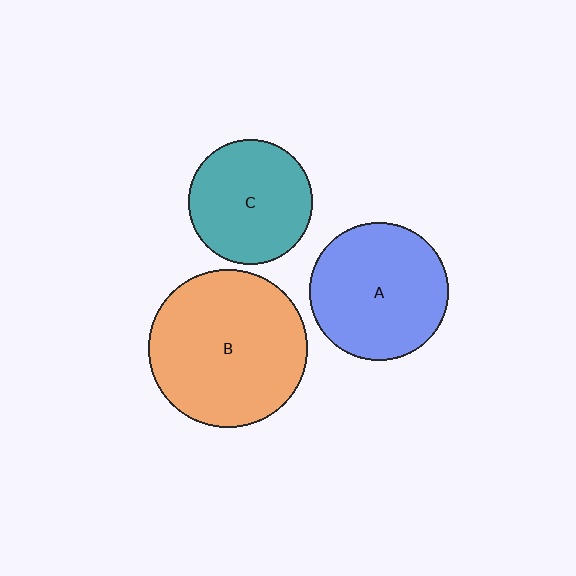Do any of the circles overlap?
No, none of the circles overlap.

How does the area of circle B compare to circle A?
Approximately 1.3 times.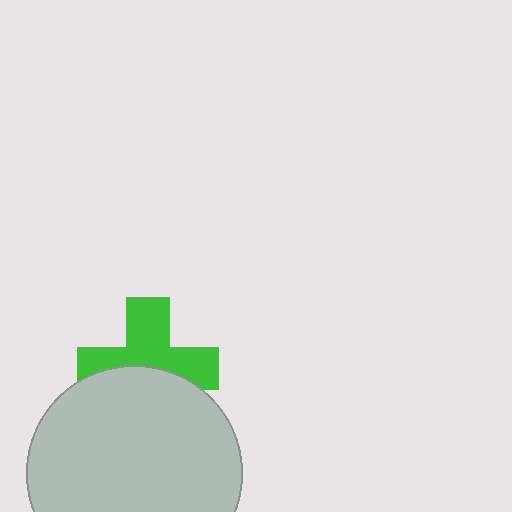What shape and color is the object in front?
The object in front is a light gray circle.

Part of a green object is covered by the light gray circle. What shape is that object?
It is a cross.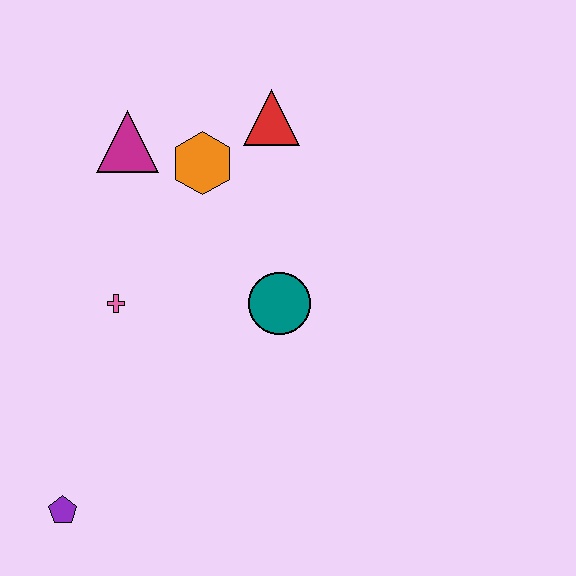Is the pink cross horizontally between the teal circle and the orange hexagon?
No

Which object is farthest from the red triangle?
The purple pentagon is farthest from the red triangle.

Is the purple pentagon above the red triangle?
No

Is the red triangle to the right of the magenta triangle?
Yes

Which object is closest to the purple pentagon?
The pink cross is closest to the purple pentagon.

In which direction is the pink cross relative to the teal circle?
The pink cross is to the left of the teal circle.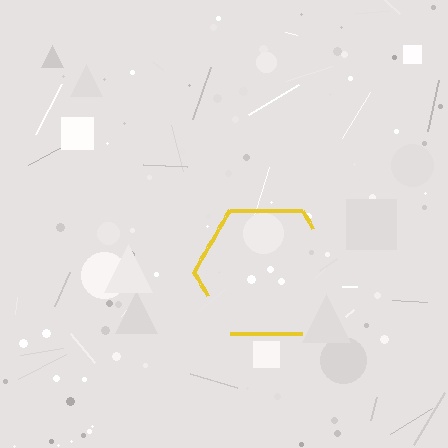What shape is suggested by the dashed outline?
The dashed outline suggests a hexagon.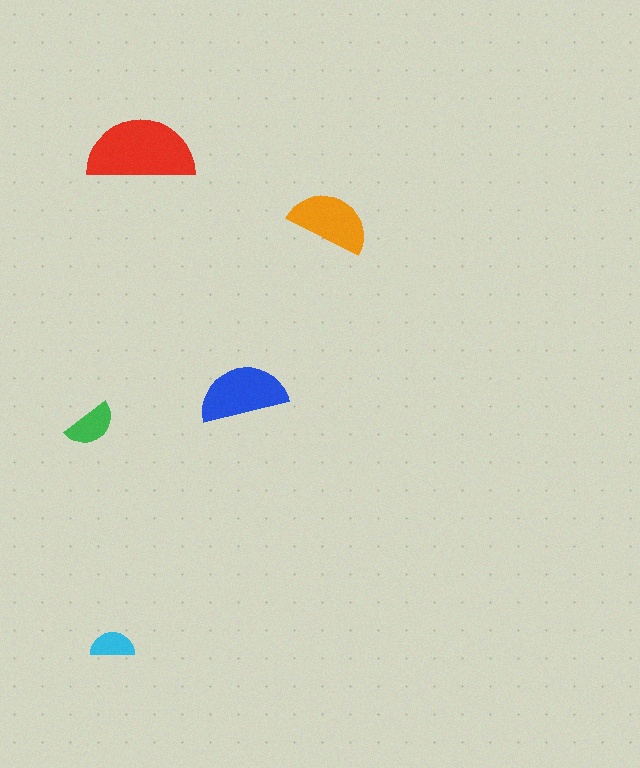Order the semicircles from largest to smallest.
the red one, the blue one, the orange one, the green one, the cyan one.